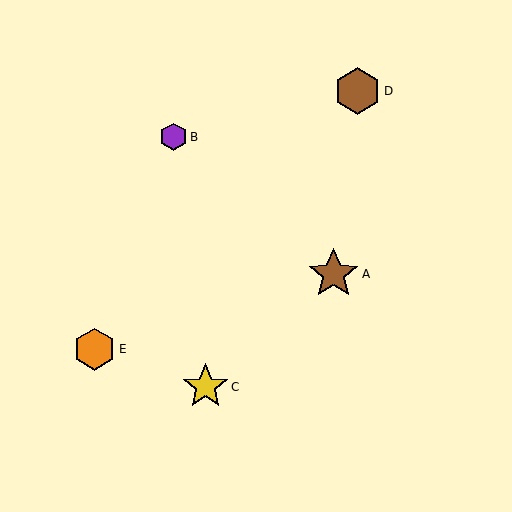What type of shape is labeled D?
Shape D is a brown hexagon.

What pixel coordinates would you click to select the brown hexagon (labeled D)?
Click at (358, 91) to select the brown hexagon D.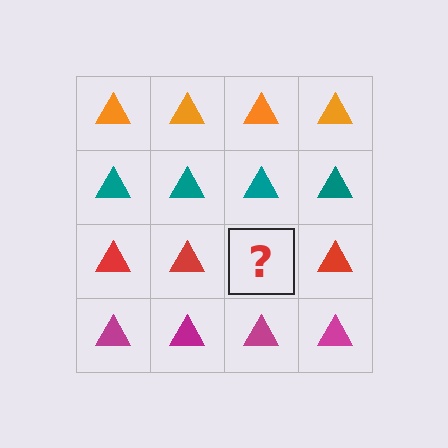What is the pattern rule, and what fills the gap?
The rule is that each row has a consistent color. The gap should be filled with a red triangle.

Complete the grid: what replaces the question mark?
The question mark should be replaced with a red triangle.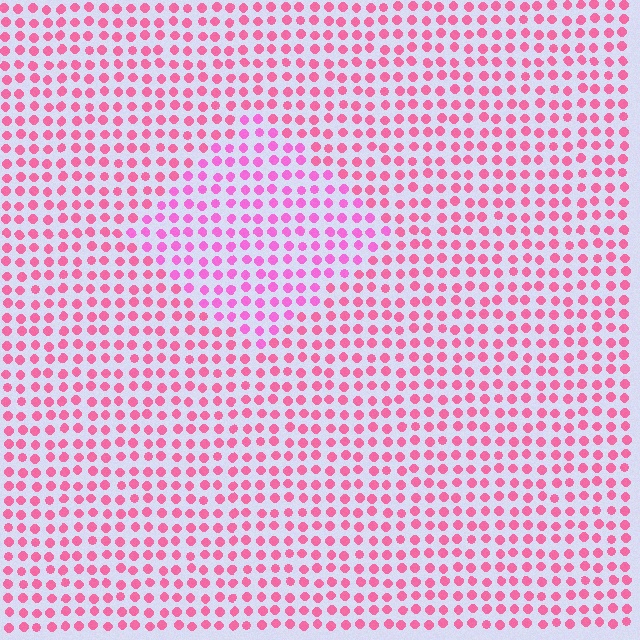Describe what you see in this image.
The image is filled with small pink elements in a uniform arrangement. A diamond-shaped region is visible where the elements are tinted to a slightly different hue, forming a subtle color boundary.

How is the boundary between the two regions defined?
The boundary is defined purely by a slight shift in hue (about 24 degrees). Spacing, size, and orientation are identical on both sides.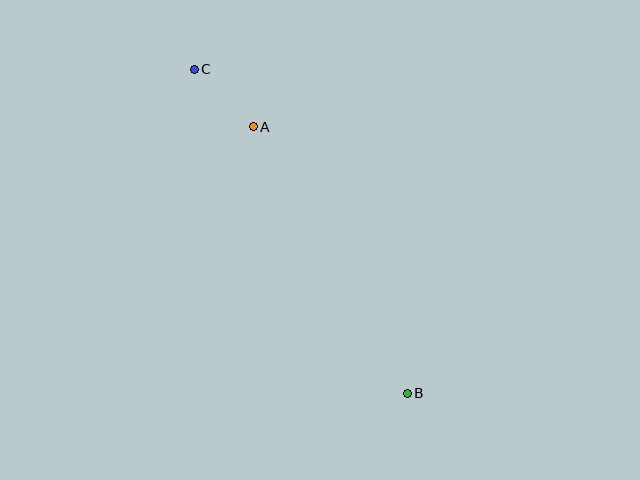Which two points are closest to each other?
Points A and C are closest to each other.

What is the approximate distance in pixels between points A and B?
The distance between A and B is approximately 308 pixels.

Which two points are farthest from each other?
Points B and C are farthest from each other.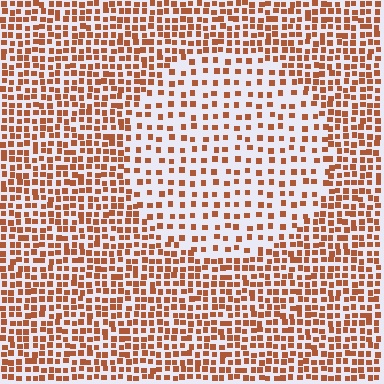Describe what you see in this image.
The image contains small brown elements arranged at two different densities. A circle-shaped region is visible where the elements are less densely packed than the surrounding area.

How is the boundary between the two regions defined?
The boundary is defined by a change in element density (approximately 2.0x ratio). All elements are the same color, size, and shape.